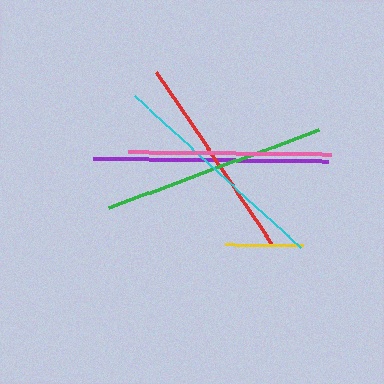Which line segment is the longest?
The purple line is the longest at approximately 235 pixels.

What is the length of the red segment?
The red segment is approximately 208 pixels long.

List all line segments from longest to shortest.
From longest to shortest: purple, cyan, green, red, pink, yellow.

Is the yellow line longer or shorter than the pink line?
The pink line is longer than the yellow line.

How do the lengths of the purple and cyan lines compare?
The purple and cyan lines are approximately the same length.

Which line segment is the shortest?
The yellow line is the shortest at approximately 78 pixels.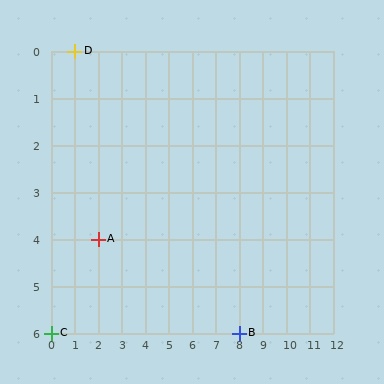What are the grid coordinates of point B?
Point B is at grid coordinates (8, 6).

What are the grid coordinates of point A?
Point A is at grid coordinates (2, 4).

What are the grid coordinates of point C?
Point C is at grid coordinates (0, 6).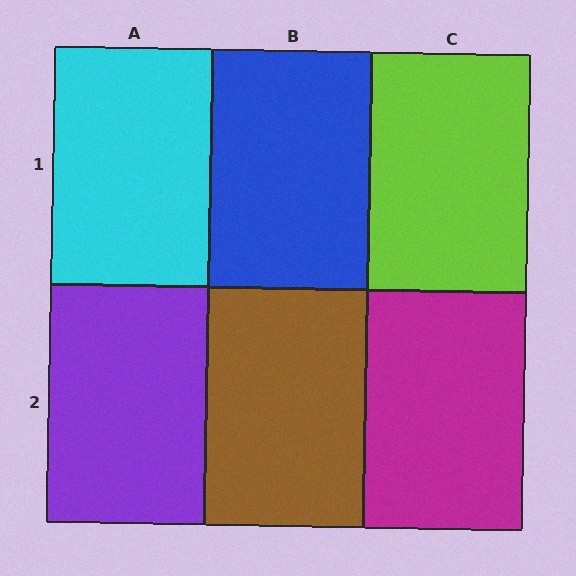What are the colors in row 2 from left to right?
Purple, brown, magenta.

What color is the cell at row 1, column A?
Cyan.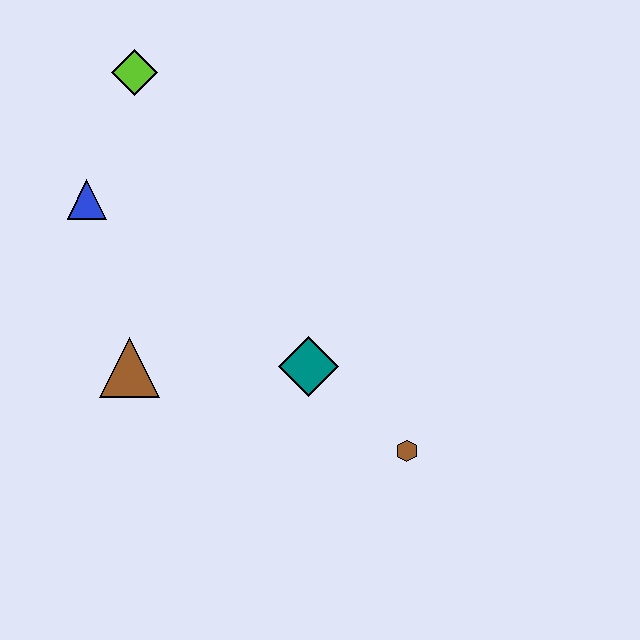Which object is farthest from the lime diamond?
The brown hexagon is farthest from the lime diamond.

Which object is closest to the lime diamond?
The blue triangle is closest to the lime diamond.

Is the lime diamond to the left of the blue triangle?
No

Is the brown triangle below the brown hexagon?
No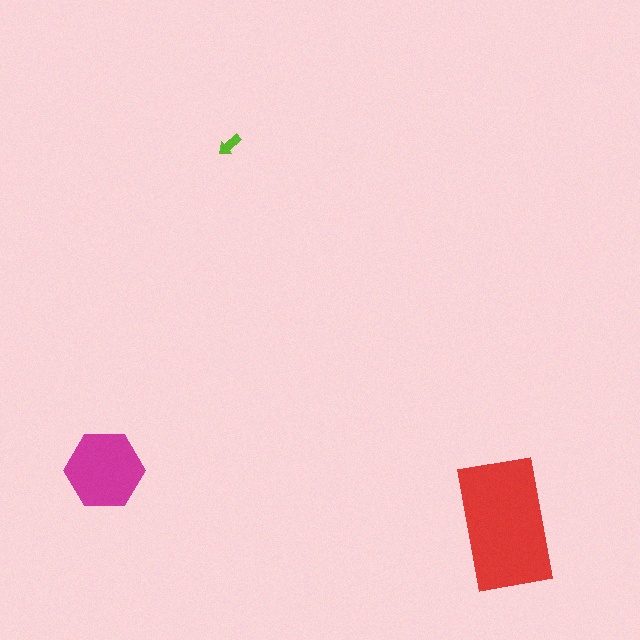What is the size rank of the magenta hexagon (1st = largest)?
2nd.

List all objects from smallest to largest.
The lime arrow, the magenta hexagon, the red rectangle.